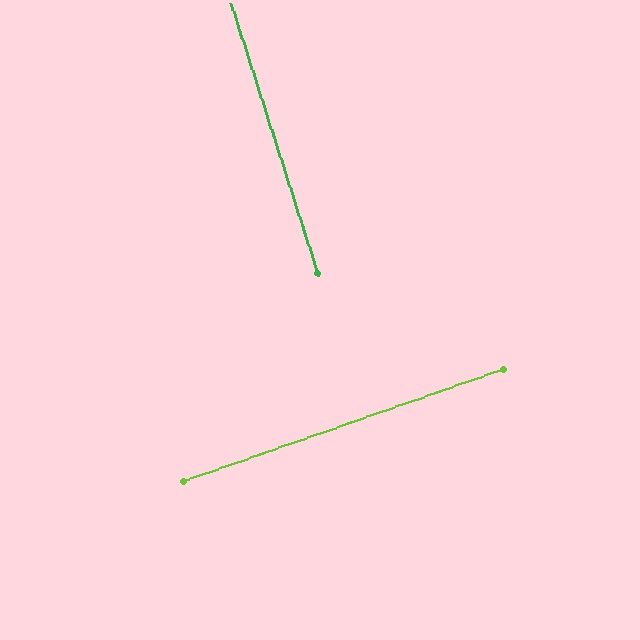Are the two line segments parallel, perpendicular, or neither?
Perpendicular — they meet at approximately 88°.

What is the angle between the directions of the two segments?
Approximately 88 degrees.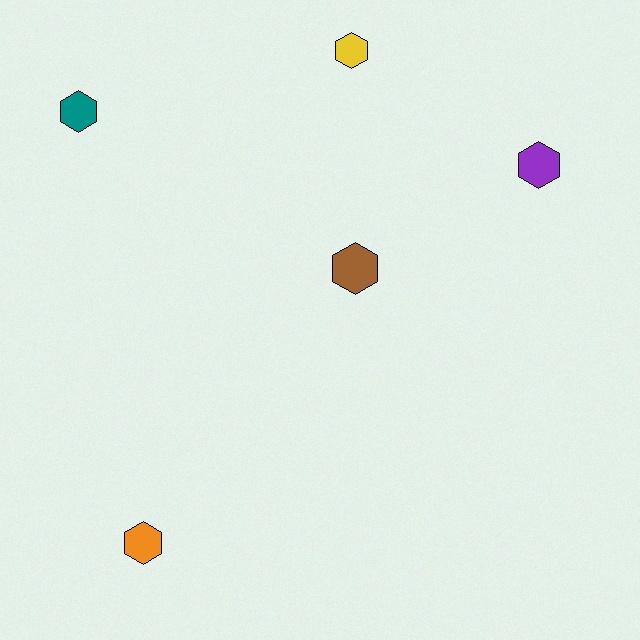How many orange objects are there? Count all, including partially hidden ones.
There is 1 orange object.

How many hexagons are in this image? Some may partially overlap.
There are 5 hexagons.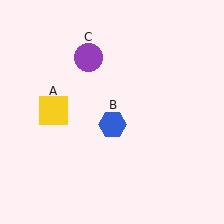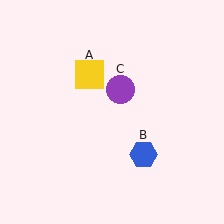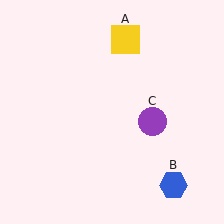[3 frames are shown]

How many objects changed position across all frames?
3 objects changed position: yellow square (object A), blue hexagon (object B), purple circle (object C).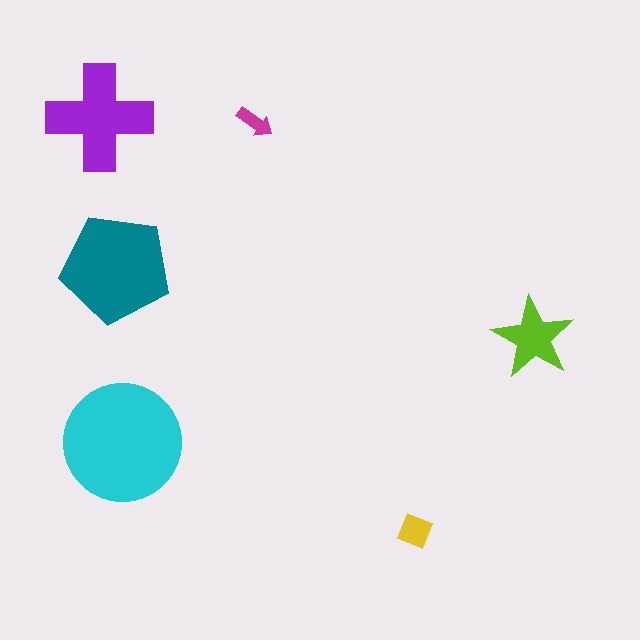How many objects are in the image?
There are 6 objects in the image.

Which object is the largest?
The cyan circle.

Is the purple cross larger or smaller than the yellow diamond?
Larger.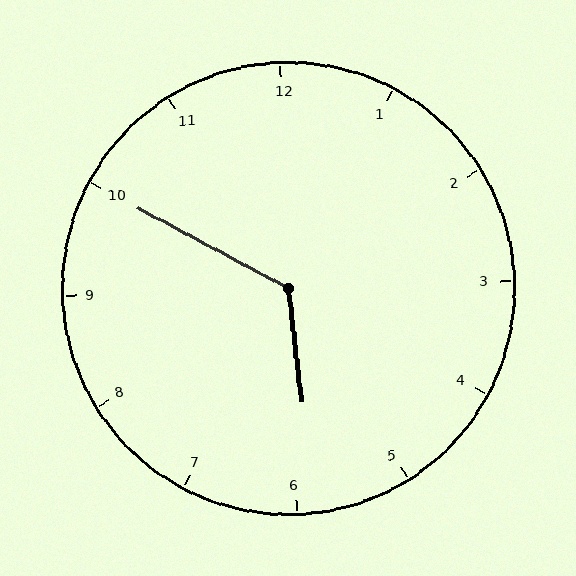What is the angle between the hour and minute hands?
Approximately 125 degrees.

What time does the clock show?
5:50.